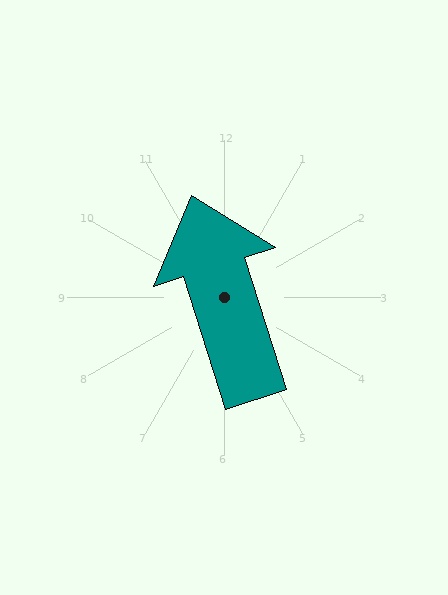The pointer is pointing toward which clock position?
Roughly 11 o'clock.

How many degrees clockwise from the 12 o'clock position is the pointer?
Approximately 342 degrees.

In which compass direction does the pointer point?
North.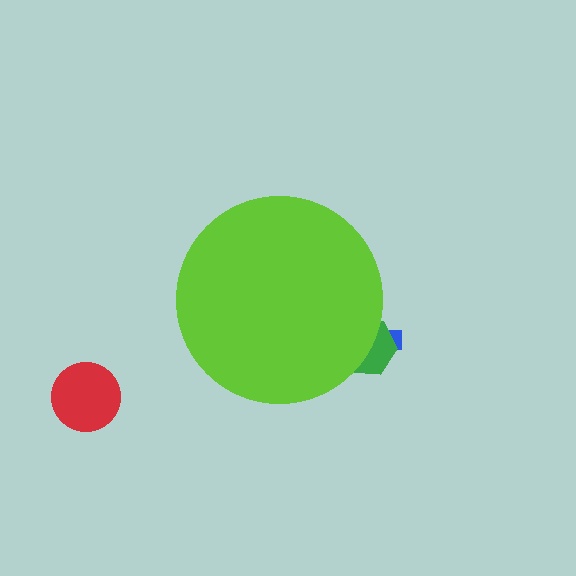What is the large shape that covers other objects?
A lime circle.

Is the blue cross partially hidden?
Yes, the blue cross is partially hidden behind the lime circle.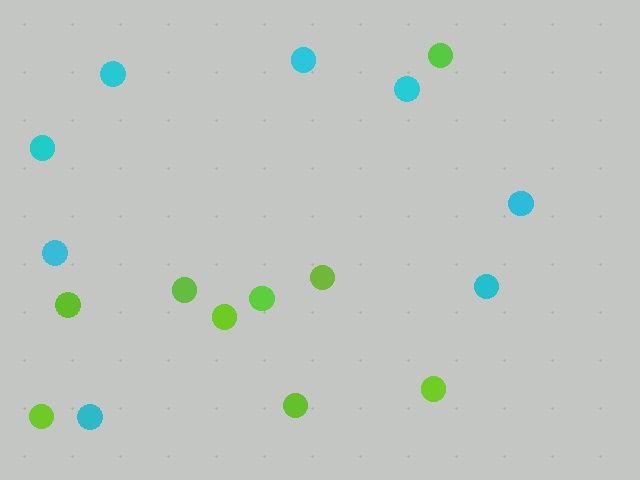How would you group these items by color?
There are 2 groups: one group of lime circles (9) and one group of cyan circles (8).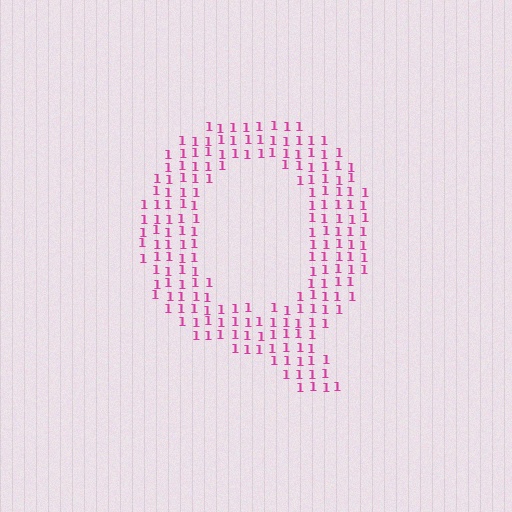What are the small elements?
The small elements are digit 1's.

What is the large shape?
The large shape is the letter Q.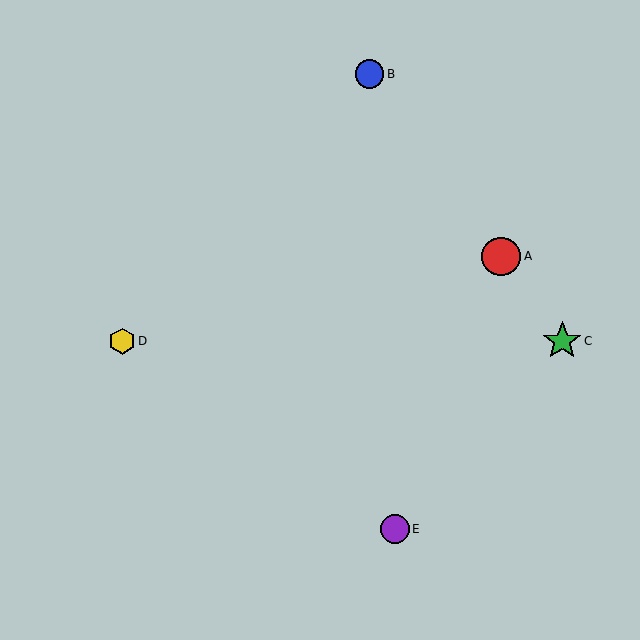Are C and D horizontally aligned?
Yes, both are at y≈341.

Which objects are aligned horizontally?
Objects C, D are aligned horizontally.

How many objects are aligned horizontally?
2 objects (C, D) are aligned horizontally.